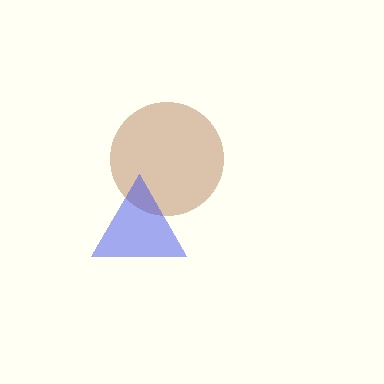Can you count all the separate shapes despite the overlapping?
Yes, there are 2 separate shapes.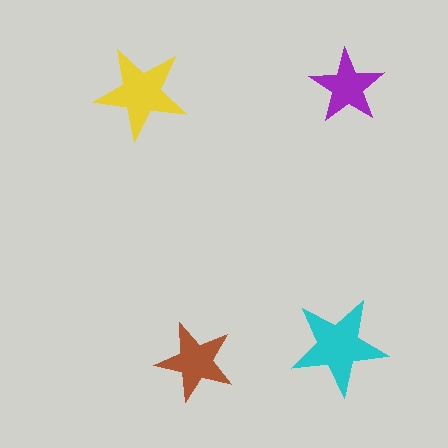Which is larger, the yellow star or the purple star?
The yellow one.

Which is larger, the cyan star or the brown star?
The cyan one.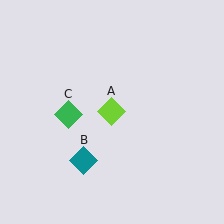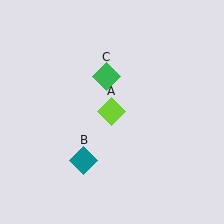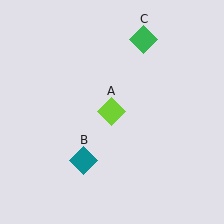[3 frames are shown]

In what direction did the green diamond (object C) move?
The green diamond (object C) moved up and to the right.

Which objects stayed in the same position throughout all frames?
Lime diamond (object A) and teal diamond (object B) remained stationary.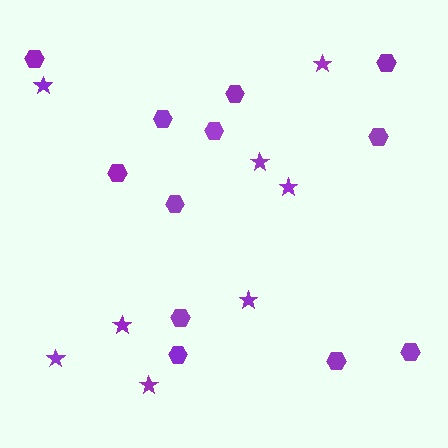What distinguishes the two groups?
There are 2 groups: one group of hexagons (12) and one group of stars (8).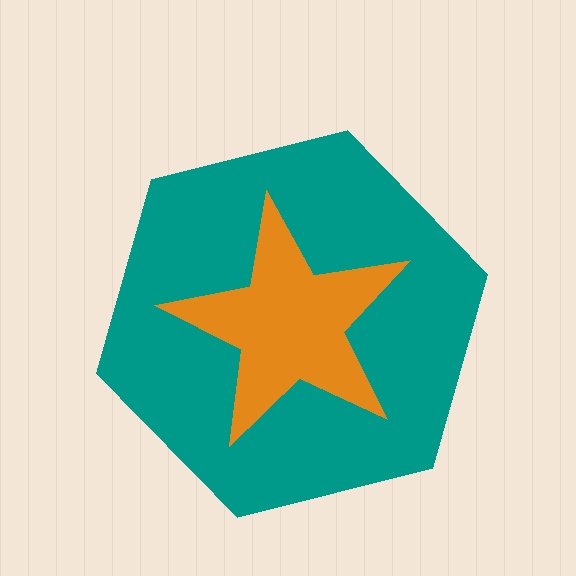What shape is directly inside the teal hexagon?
The orange star.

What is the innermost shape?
The orange star.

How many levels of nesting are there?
2.